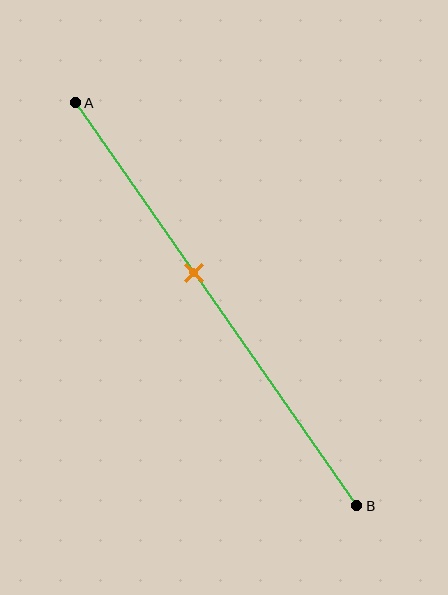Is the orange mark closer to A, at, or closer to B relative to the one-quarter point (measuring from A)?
The orange mark is closer to point B than the one-quarter point of segment AB.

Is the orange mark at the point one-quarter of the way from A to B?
No, the mark is at about 40% from A, not at the 25% one-quarter point.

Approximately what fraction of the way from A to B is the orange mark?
The orange mark is approximately 40% of the way from A to B.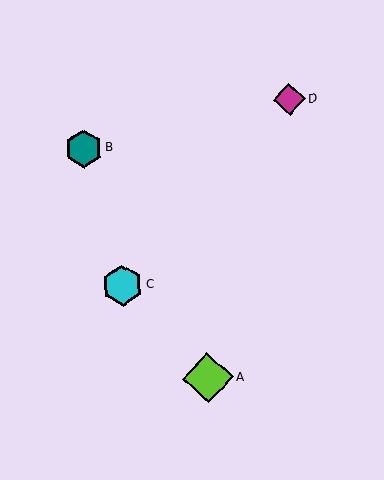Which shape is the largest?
The lime diamond (labeled A) is the largest.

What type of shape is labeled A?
Shape A is a lime diamond.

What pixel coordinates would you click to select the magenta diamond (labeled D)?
Click at (289, 99) to select the magenta diamond D.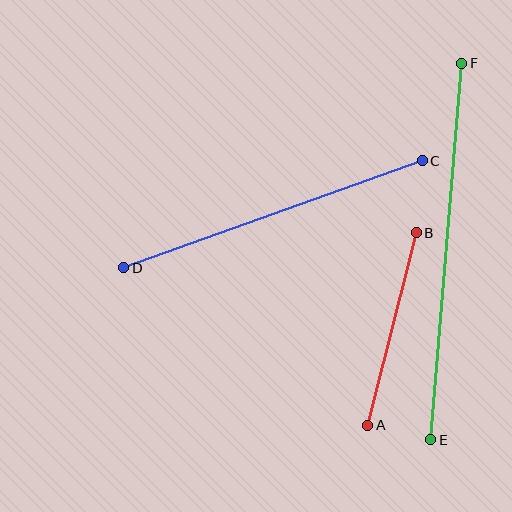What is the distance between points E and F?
The distance is approximately 378 pixels.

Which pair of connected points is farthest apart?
Points E and F are farthest apart.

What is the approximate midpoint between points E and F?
The midpoint is at approximately (446, 251) pixels.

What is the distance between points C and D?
The distance is approximately 317 pixels.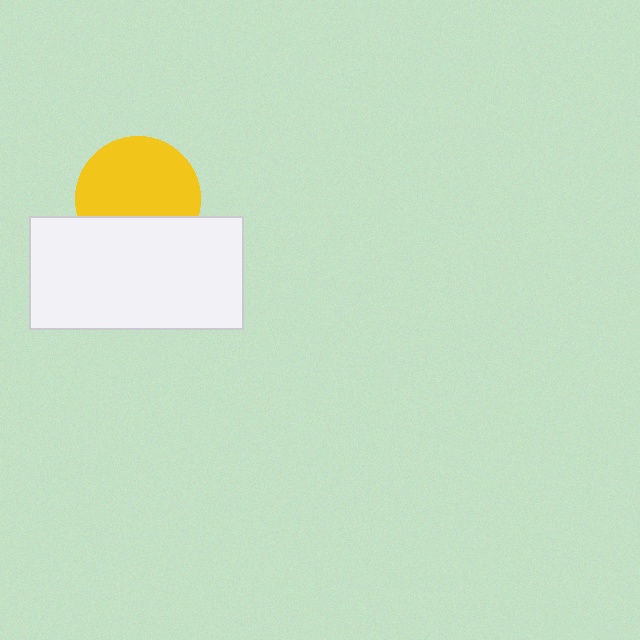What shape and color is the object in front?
The object in front is a white rectangle.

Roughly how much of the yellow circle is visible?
Most of it is visible (roughly 67%).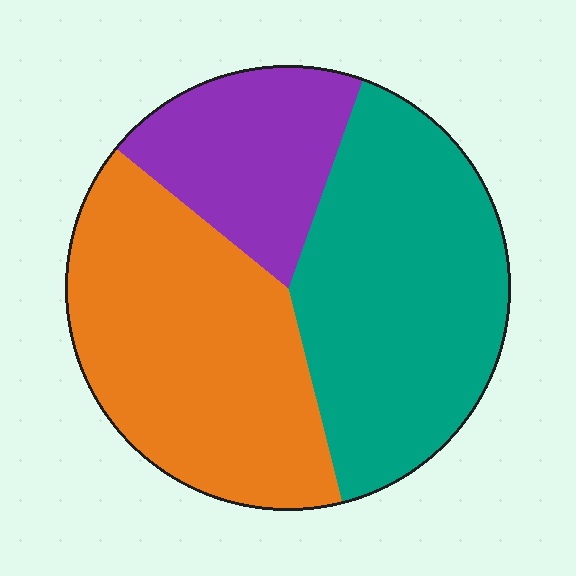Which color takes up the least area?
Purple, at roughly 20%.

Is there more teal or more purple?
Teal.